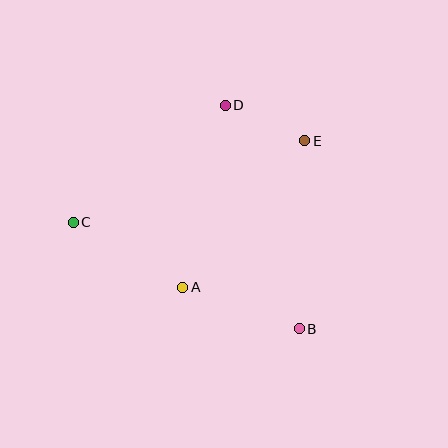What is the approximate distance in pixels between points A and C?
The distance between A and C is approximately 127 pixels.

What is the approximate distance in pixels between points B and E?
The distance between B and E is approximately 188 pixels.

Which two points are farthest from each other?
Points B and C are farthest from each other.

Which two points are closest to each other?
Points D and E are closest to each other.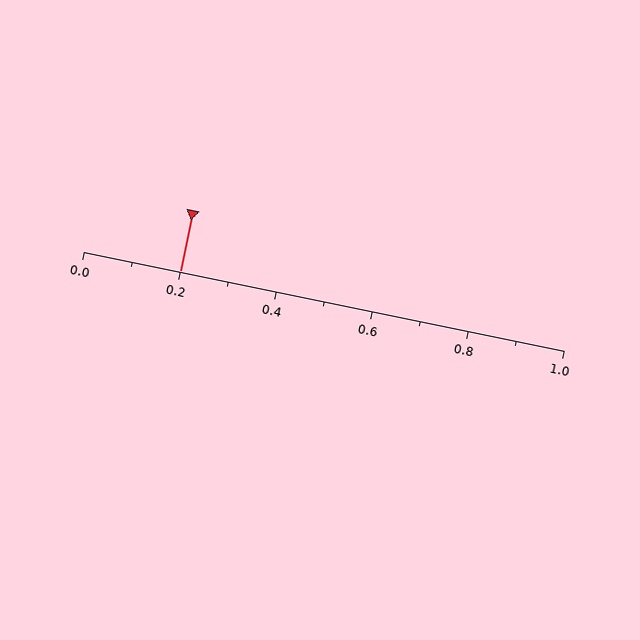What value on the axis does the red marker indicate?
The marker indicates approximately 0.2.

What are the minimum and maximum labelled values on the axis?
The axis runs from 0.0 to 1.0.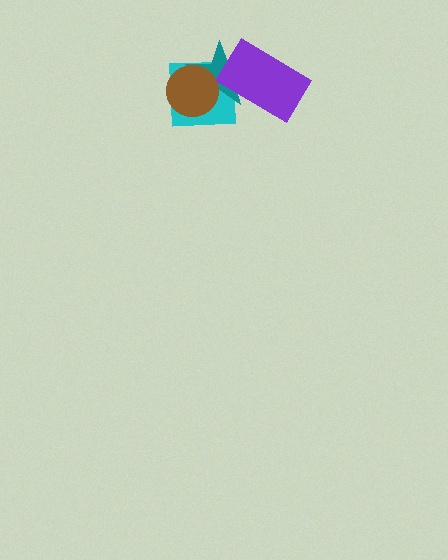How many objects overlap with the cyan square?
3 objects overlap with the cyan square.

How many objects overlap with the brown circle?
2 objects overlap with the brown circle.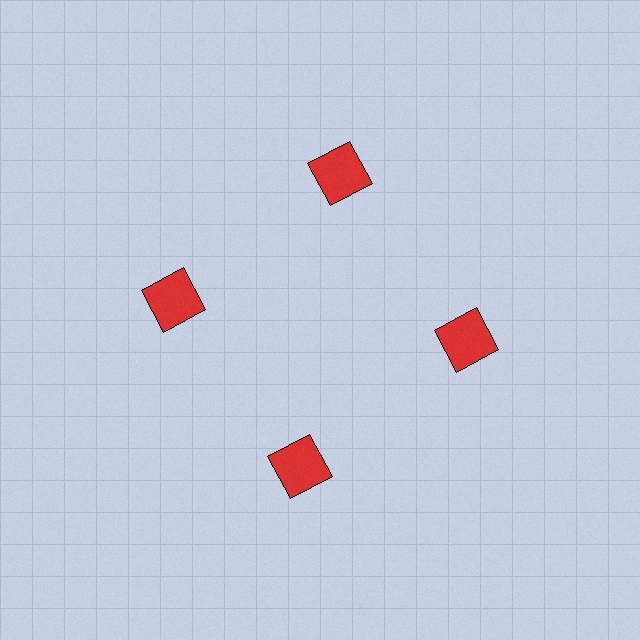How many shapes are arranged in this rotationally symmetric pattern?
There are 4 shapes, arranged in 4 groups of 1.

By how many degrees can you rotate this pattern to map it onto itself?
The pattern maps onto itself every 90 degrees of rotation.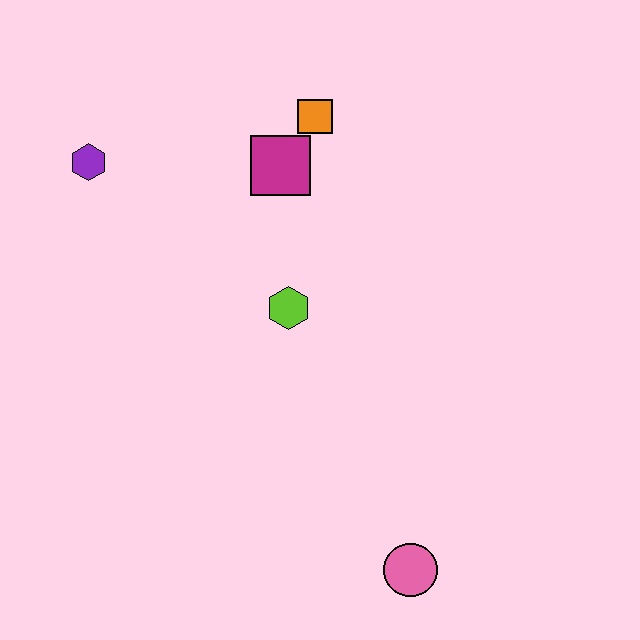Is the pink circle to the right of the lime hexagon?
Yes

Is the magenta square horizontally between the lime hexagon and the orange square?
No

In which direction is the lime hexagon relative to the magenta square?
The lime hexagon is below the magenta square.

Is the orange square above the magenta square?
Yes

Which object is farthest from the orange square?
The pink circle is farthest from the orange square.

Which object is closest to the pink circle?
The lime hexagon is closest to the pink circle.